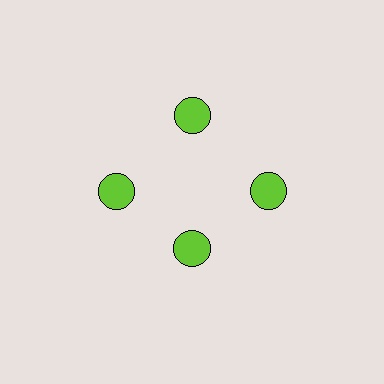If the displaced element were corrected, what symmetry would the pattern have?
It would have 4-fold rotational symmetry — the pattern would map onto itself every 90 degrees.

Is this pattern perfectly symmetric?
No. The 4 lime circles are arranged in a ring, but one element near the 6 o'clock position is pulled inward toward the center, breaking the 4-fold rotational symmetry.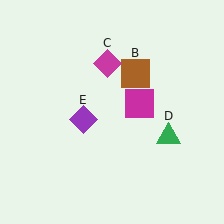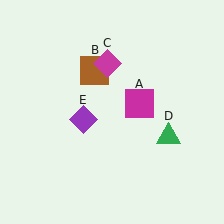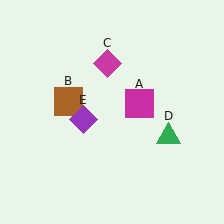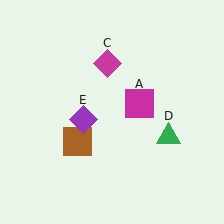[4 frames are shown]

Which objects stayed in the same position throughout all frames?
Magenta square (object A) and magenta diamond (object C) and green triangle (object D) and purple diamond (object E) remained stationary.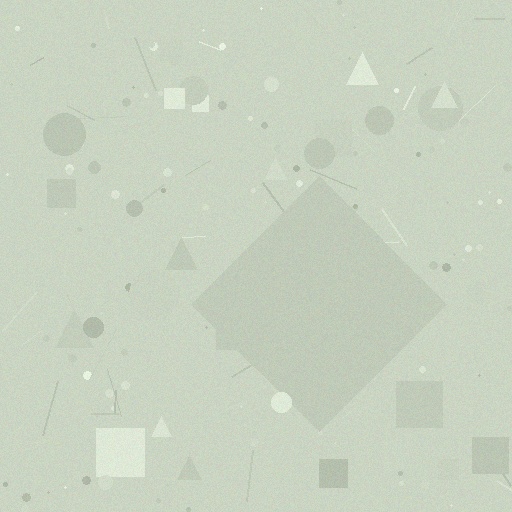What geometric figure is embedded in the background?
A diamond is embedded in the background.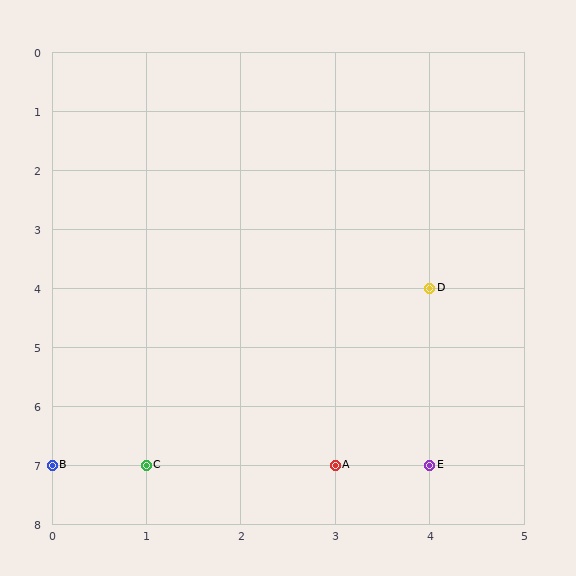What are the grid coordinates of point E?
Point E is at grid coordinates (4, 7).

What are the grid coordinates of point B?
Point B is at grid coordinates (0, 7).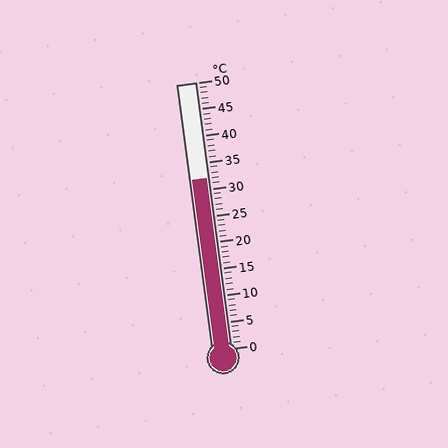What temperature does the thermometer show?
The thermometer shows approximately 32°C.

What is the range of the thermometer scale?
The thermometer scale ranges from 0°C to 50°C.